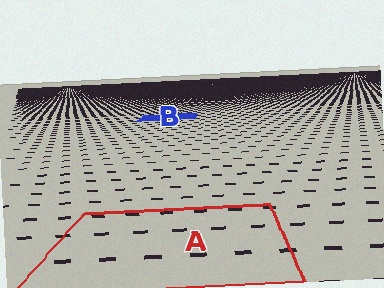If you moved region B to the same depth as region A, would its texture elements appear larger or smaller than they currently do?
They would appear larger. At a closer depth, the same texture elements are projected at a bigger on-screen size.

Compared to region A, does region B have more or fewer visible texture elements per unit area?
Region B has more texture elements per unit area — they are packed more densely because it is farther away.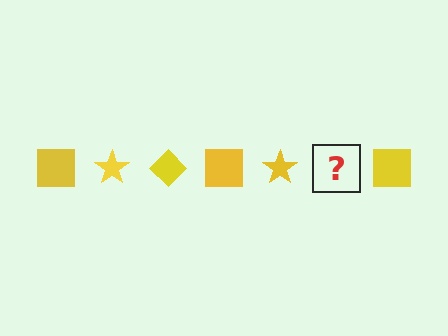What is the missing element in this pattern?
The missing element is a yellow diamond.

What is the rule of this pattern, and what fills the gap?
The rule is that the pattern cycles through square, star, diamond shapes in yellow. The gap should be filled with a yellow diamond.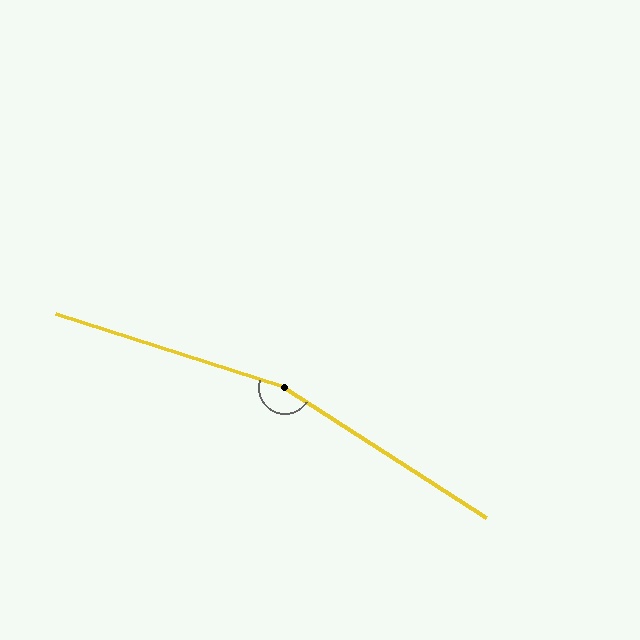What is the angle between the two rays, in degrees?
Approximately 165 degrees.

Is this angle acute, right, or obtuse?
It is obtuse.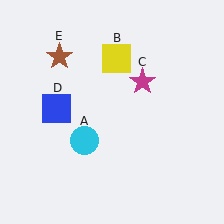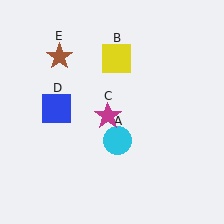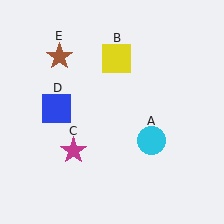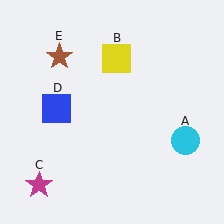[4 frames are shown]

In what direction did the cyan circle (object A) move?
The cyan circle (object A) moved right.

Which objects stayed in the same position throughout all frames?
Yellow square (object B) and blue square (object D) and brown star (object E) remained stationary.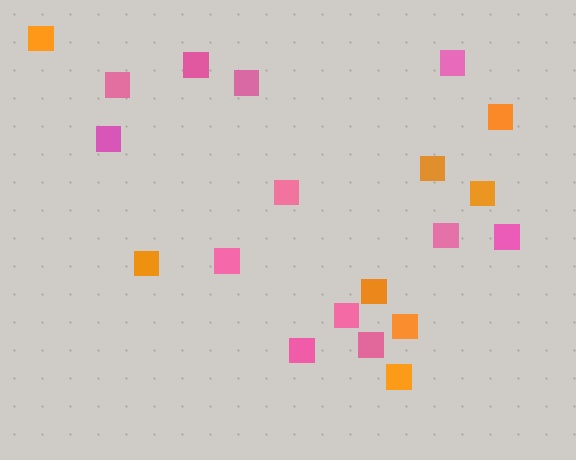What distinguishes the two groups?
There are 2 groups: one group of pink squares (12) and one group of orange squares (8).